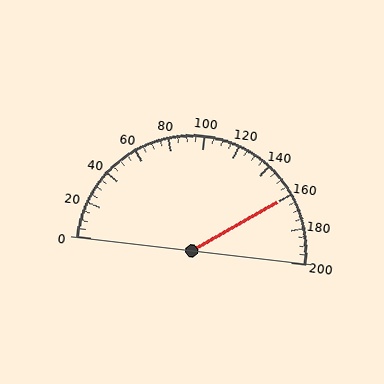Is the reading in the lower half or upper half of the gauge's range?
The reading is in the upper half of the range (0 to 200).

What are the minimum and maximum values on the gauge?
The gauge ranges from 0 to 200.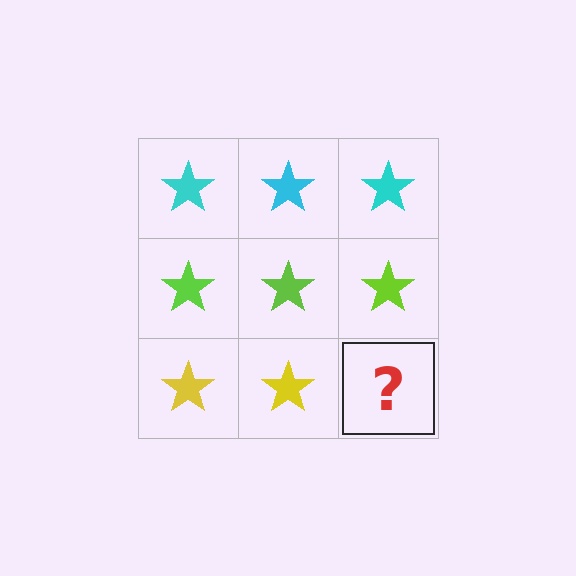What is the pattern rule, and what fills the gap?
The rule is that each row has a consistent color. The gap should be filled with a yellow star.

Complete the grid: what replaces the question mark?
The question mark should be replaced with a yellow star.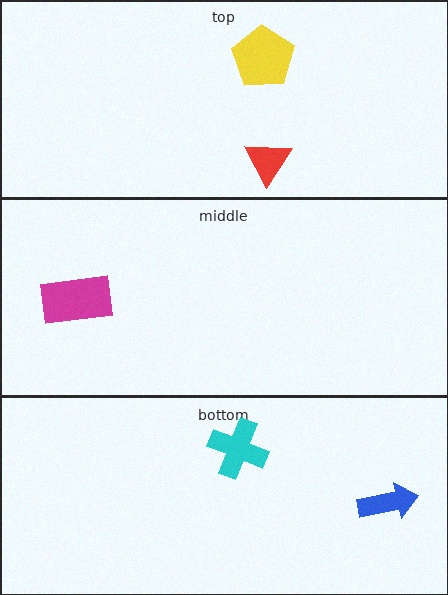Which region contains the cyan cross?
The bottom region.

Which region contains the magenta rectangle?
The middle region.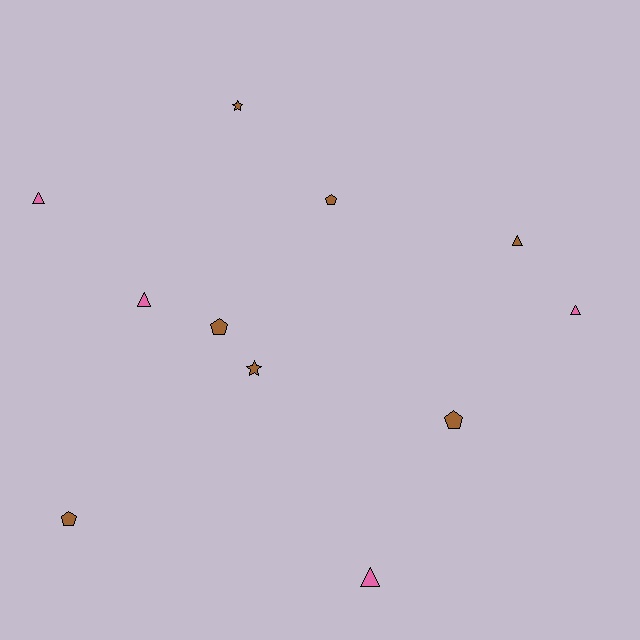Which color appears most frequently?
Brown, with 7 objects.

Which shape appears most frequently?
Triangle, with 5 objects.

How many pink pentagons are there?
There are no pink pentagons.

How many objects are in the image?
There are 11 objects.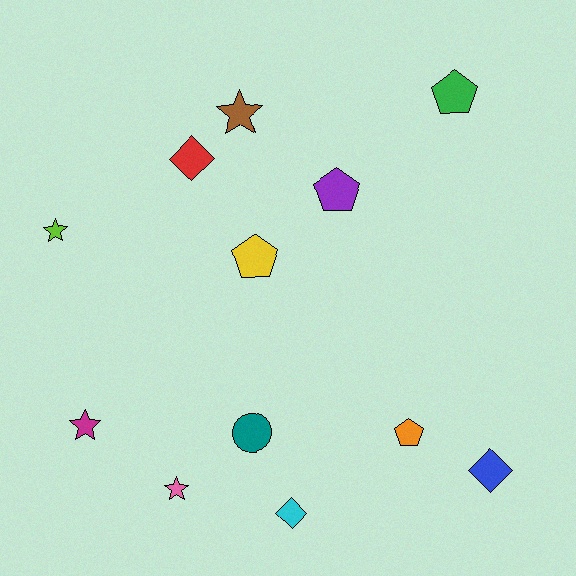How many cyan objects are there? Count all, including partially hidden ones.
There is 1 cyan object.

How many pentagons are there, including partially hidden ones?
There are 4 pentagons.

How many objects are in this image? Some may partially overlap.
There are 12 objects.